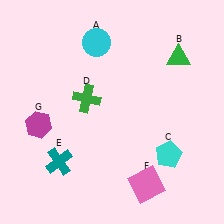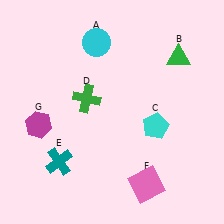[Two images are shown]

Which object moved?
The cyan pentagon (C) moved up.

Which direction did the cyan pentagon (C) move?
The cyan pentagon (C) moved up.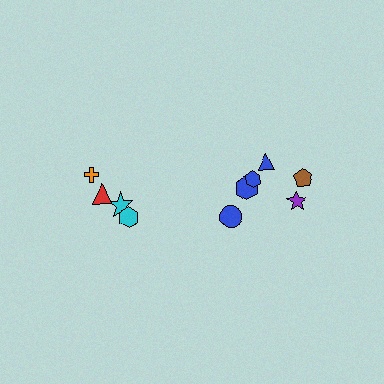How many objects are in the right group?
There are 6 objects.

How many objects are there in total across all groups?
There are 10 objects.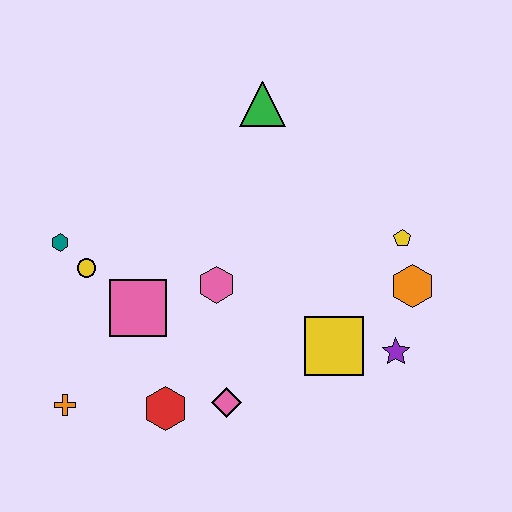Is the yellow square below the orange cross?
No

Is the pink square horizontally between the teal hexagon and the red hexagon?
Yes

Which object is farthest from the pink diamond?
The green triangle is farthest from the pink diamond.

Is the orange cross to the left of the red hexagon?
Yes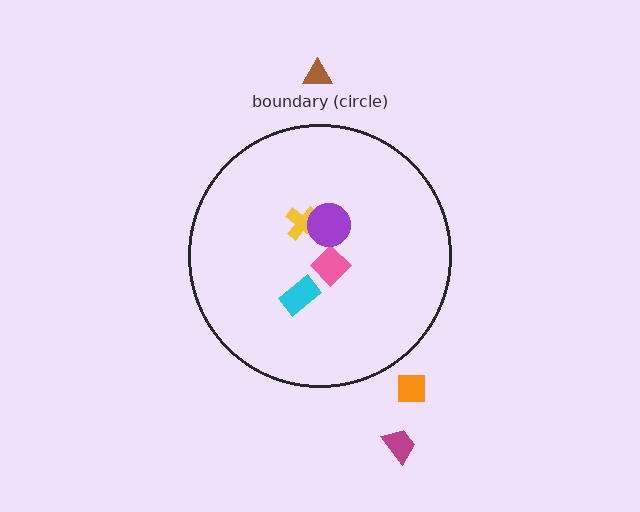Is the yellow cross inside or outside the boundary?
Inside.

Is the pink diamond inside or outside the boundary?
Inside.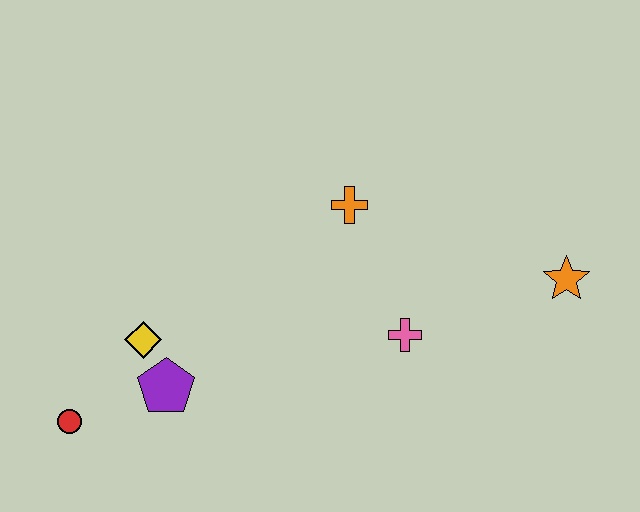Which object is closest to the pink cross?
The orange cross is closest to the pink cross.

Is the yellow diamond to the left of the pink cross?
Yes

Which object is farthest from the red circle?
The orange star is farthest from the red circle.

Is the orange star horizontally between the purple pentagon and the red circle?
No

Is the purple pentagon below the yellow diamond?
Yes